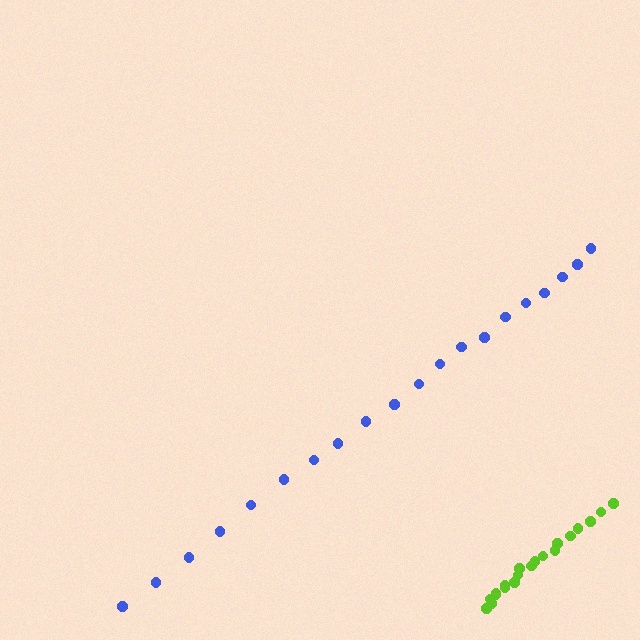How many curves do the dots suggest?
There are 2 distinct paths.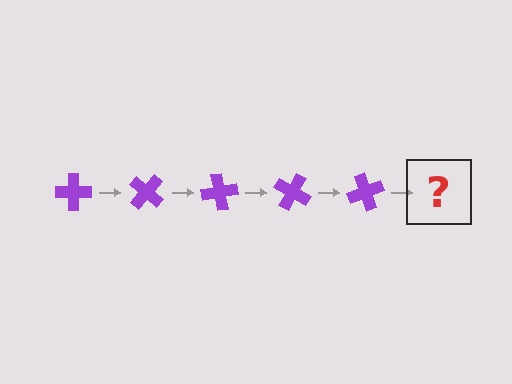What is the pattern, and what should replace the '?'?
The pattern is that the cross rotates 40 degrees each step. The '?' should be a purple cross rotated 200 degrees.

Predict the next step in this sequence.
The next step is a purple cross rotated 200 degrees.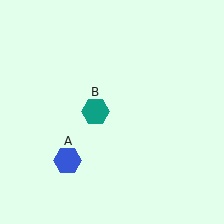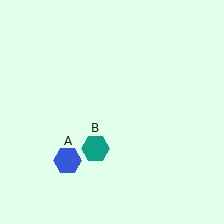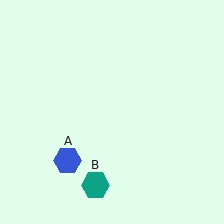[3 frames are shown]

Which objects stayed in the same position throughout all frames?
Blue hexagon (object A) remained stationary.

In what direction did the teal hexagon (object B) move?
The teal hexagon (object B) moved down.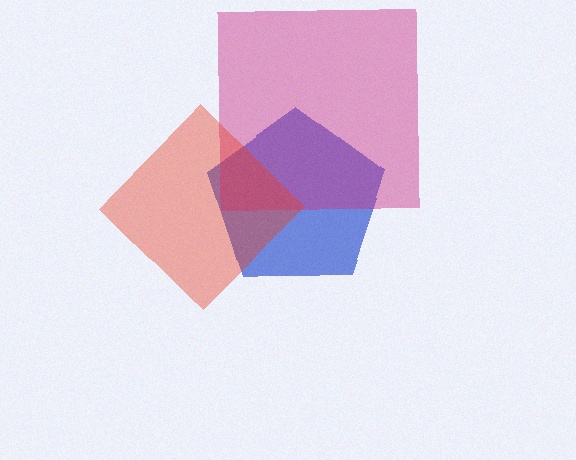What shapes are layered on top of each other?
The layered shapes are: a blue pentagon, a magenta square, a red diamond.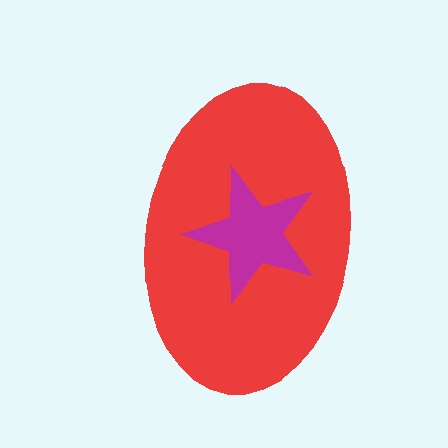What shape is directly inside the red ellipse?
The magenta star.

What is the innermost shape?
The magenta star.